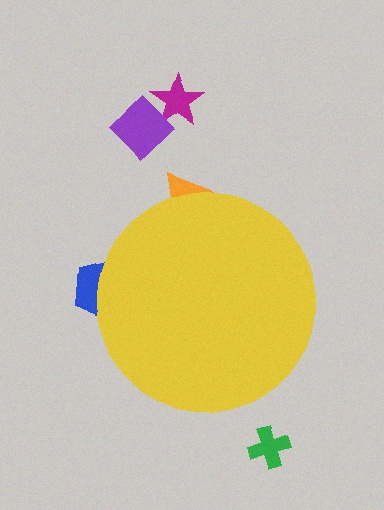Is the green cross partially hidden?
No, the green cross is fully visible.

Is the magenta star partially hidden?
No, the magenta star is fully visible.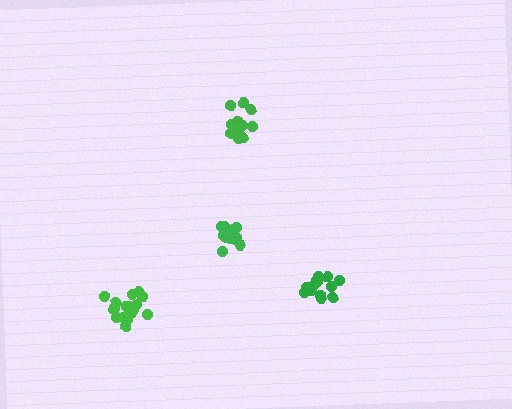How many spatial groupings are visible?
There are 4 spatial groupings.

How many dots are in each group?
Group 1: 16 dots, Group 2: 15 dots, Group 3: 17 dots, Group 4: 13 dots (61 total).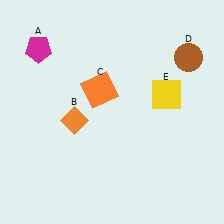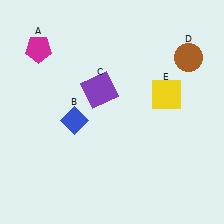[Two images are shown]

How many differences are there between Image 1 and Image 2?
There are 2 differences between the two images.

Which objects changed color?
B changed from orange to blue. C changed from orange to purple.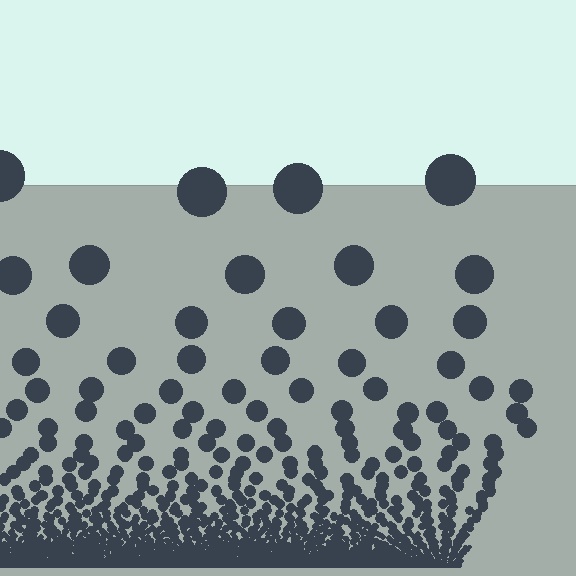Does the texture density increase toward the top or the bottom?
Density increases toward the bottom.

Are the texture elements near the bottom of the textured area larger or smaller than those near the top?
Smaller. The gradient is inverted — elements near the bottom are smaller and denser.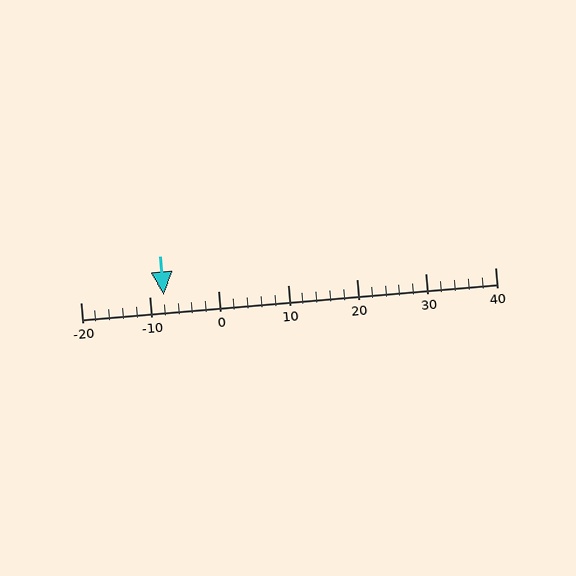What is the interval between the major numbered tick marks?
The major tick marks are spaced 10 units apart.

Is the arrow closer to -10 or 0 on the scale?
The arrow is closer to -10.